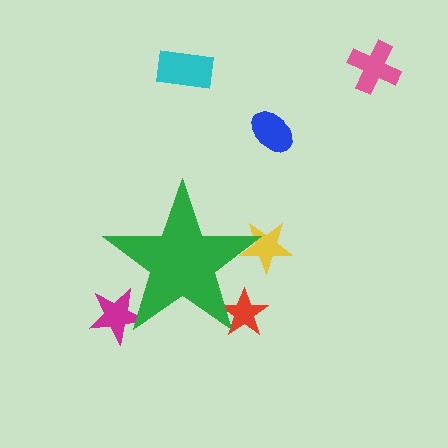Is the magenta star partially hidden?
Yes, the magenta star is partially hidden behind the green star.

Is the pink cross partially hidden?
No, the pink cross is fully visible.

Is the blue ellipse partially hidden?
No, the blue ellipse is fully visible.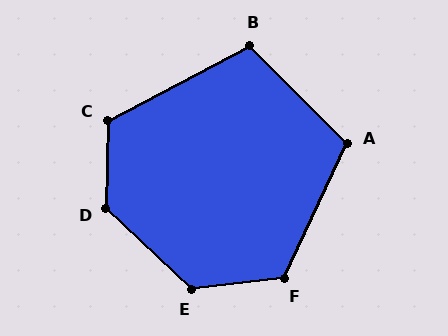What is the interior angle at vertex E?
Approximately 130 degrees (obtuse).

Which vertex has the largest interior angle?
D, at approximately 132 degrees.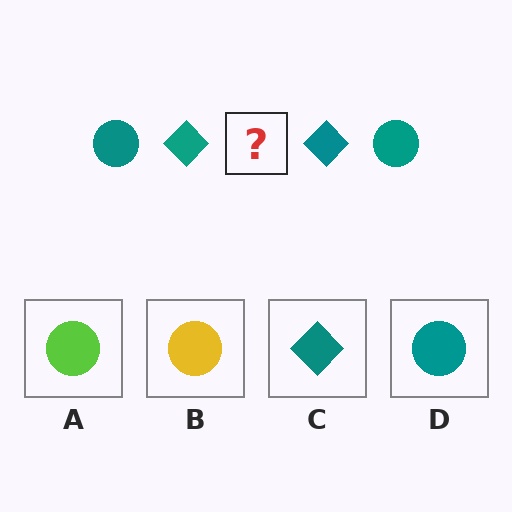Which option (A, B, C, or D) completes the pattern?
D.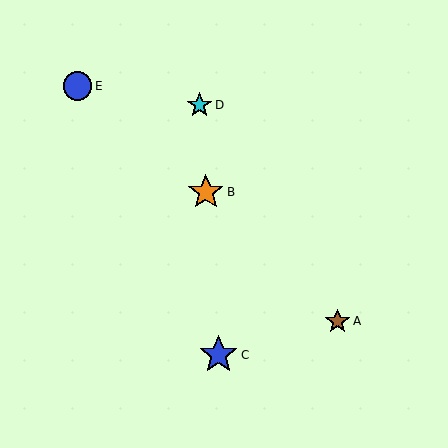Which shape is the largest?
The blue star (labeled C) is the largest.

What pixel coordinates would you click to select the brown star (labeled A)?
Click at (337, 321) to select the brown star A.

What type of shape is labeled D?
Shape D is a cyan star.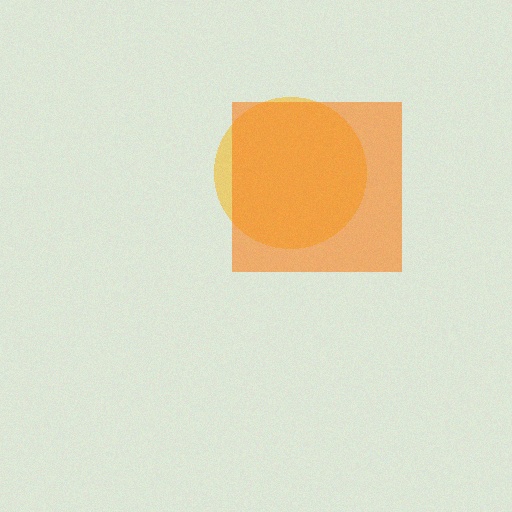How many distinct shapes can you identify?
There are 2 distinct shapes: a yellow circle, an orange square.